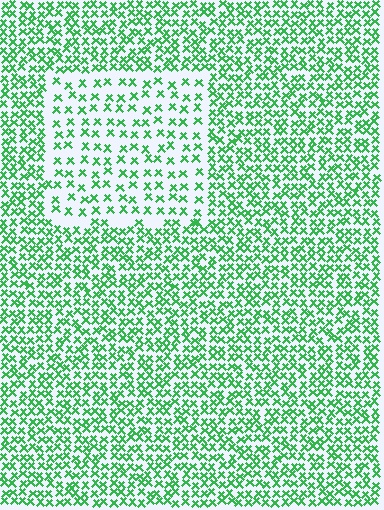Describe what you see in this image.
The image contains small green elements arranged at two different densities. A rectangle-shaped region is visible where the elements are less densely packed than the surrounding area.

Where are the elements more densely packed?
The elements are more densely packed outside the rectangle boundary.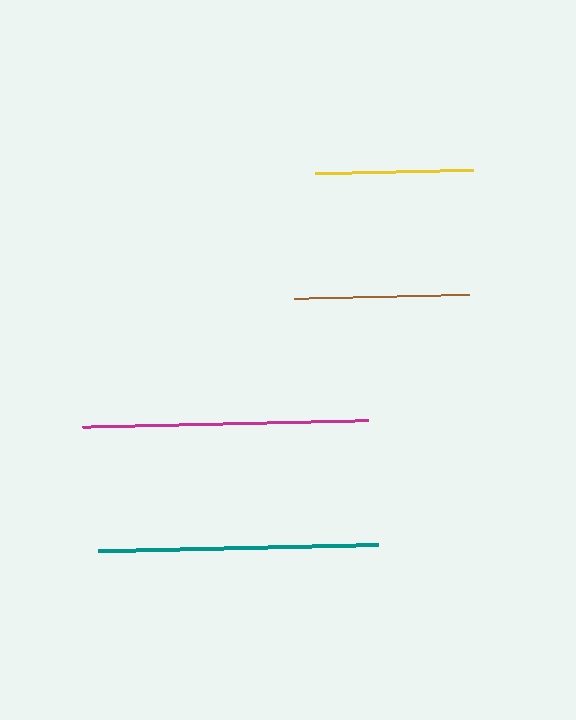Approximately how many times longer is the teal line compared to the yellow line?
The teal line is approximately 1.8 times the length of the yellow line.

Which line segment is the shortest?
The yellow line is the shortest at approximately 158 pixels.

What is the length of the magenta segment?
The magenta segment is approximately 286 pixels long.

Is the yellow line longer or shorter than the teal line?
The teal line is longer than the yellow line.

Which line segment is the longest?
The magenta line is the longest at approximately 286 pixels.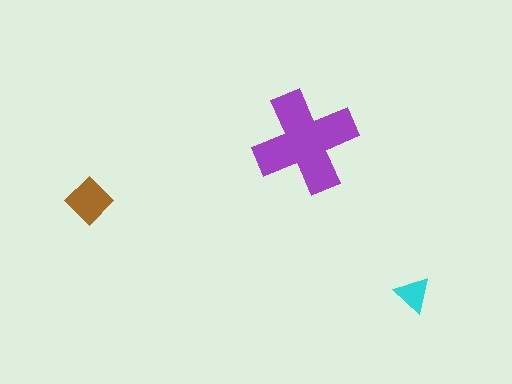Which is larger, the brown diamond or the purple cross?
The purple cross.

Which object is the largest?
The purple cross.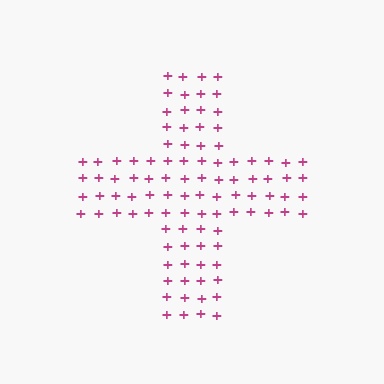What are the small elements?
The small elements are plus signs.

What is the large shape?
The large shape is a cross.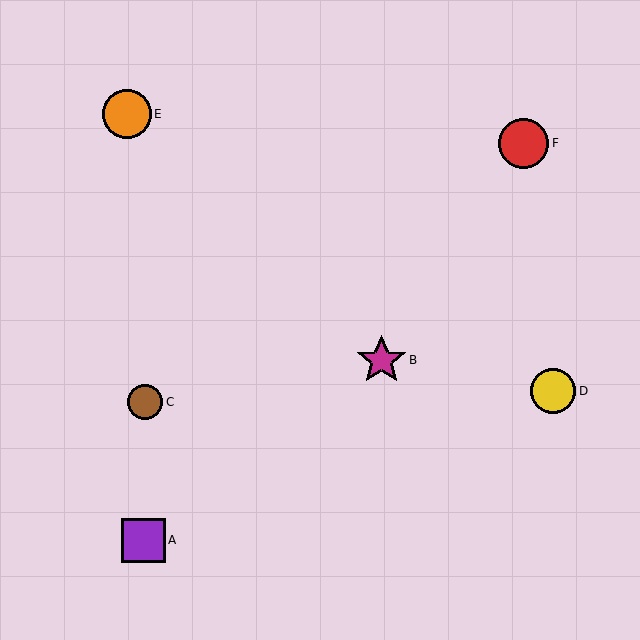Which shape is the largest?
The magenta star (labeled B) is the largest.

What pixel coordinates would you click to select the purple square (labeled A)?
Click at (143, 540) to select the purple square A.